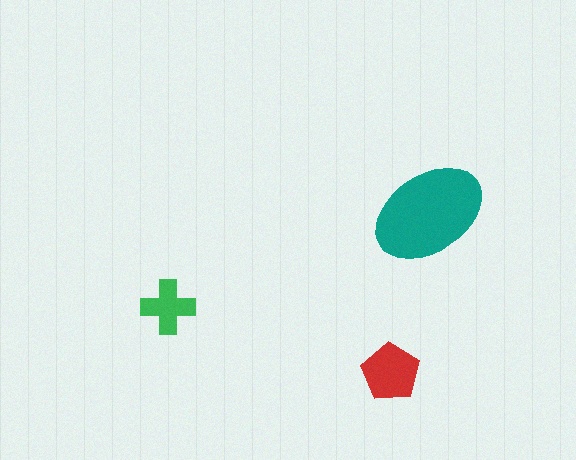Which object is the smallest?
The green cross.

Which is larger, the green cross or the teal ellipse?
The teal ellipse.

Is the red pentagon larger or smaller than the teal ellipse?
Smaller.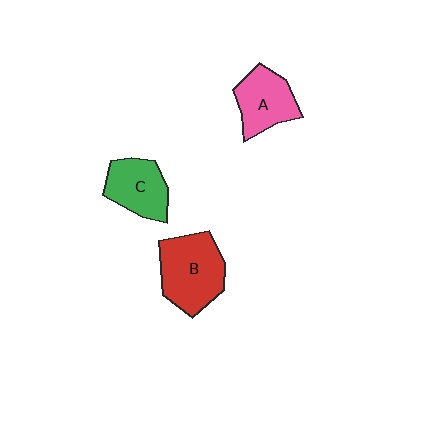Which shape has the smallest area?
Shape C (green).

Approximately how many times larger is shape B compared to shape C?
Approximately 1.4 times.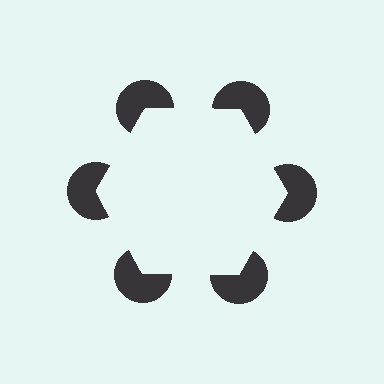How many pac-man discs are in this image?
There are 6 — one at each vertex of the illusory hexagon.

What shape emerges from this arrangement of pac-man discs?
An illusory hexagon — its edges are inferred from the aligned wedge cuts in the pac-man discs, not physically drawn.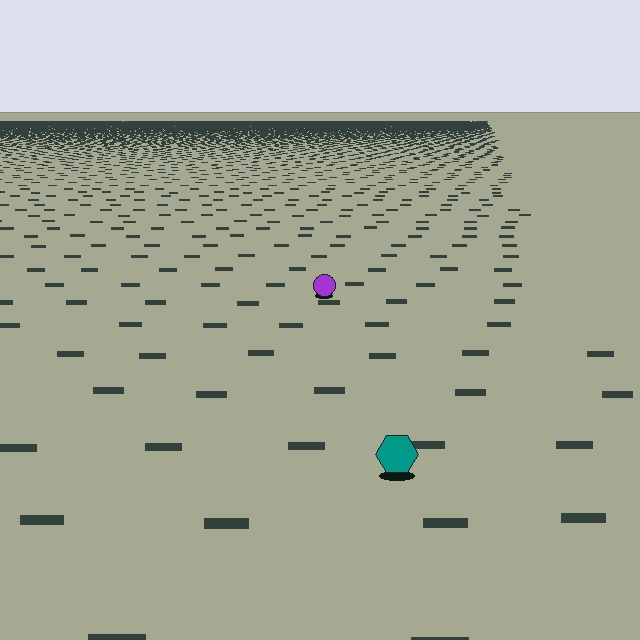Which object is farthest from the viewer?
The purple circle is farthest from the viewer. It appears smaller and the ground texture around it is denser.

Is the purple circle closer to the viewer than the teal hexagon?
No. The teal hexagon is closer — you can tell from the texture gradient: the ground texture is coarser near it.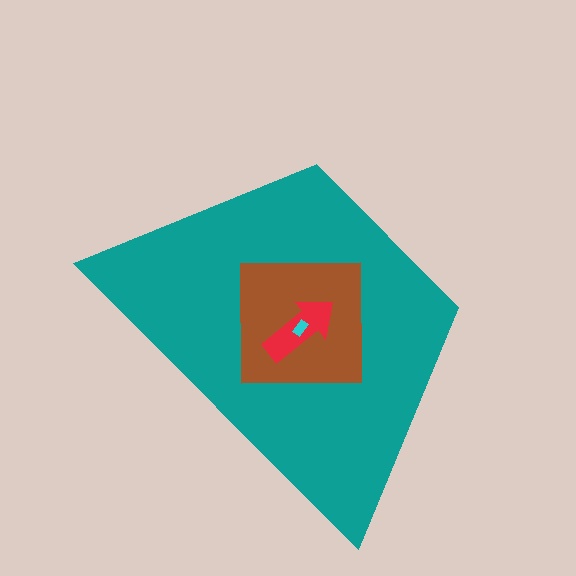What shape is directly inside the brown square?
The red arrow.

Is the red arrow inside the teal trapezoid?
Yes.